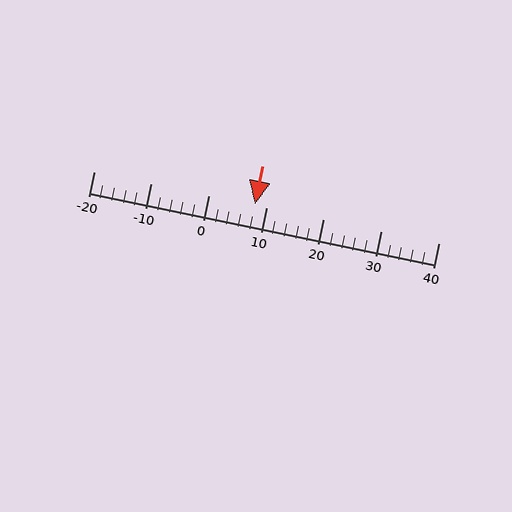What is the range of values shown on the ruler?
The ruler shows values from -20 to 40.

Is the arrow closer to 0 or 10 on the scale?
The arrow is closer to 10.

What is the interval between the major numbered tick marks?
The major tick marks are spaced 10 units apart.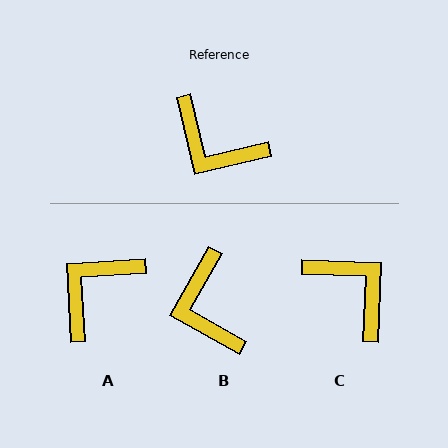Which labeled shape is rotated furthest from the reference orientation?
C, about 164 degrees away.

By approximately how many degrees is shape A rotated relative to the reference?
Approximately 100 degrees clockwise.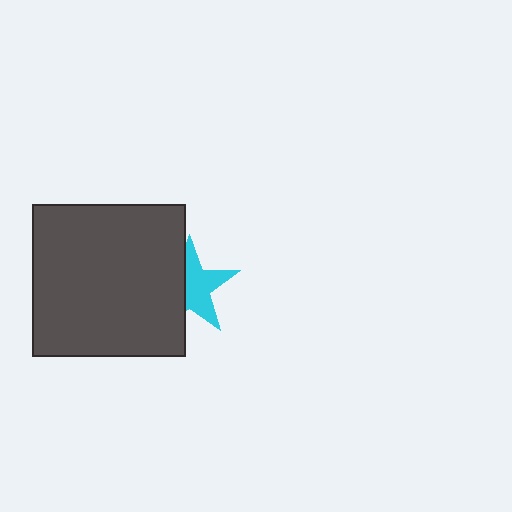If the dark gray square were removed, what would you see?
You would see the complete cyan star.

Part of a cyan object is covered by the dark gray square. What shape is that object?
It is a star.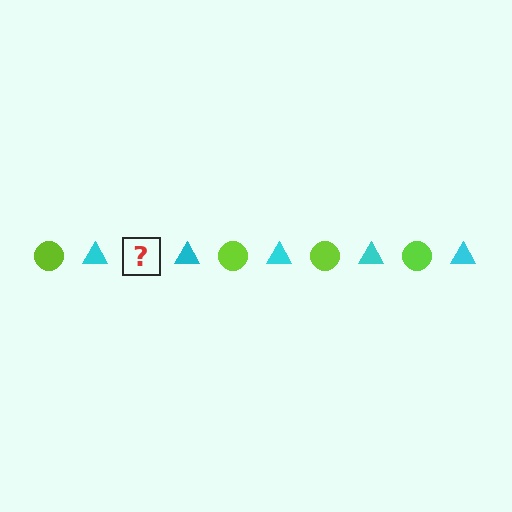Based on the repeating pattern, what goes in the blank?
The blank should be a lime circle.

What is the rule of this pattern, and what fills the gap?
The rule is that the pattern alternates between lime circle and cyan triangle. The gap should be filled with a lime circle.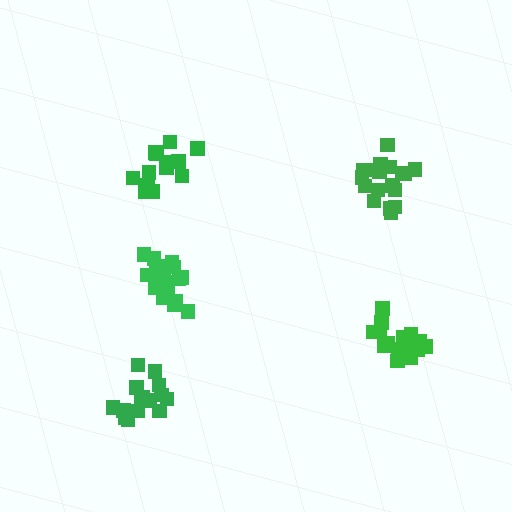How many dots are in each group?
Group 1: 13 dots, Group 2: 18 dots, Group 3: 16 dots, Group 4: 18 dots, Group 5: 18 dots (83 total).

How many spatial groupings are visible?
There are 5 spatial groupings.